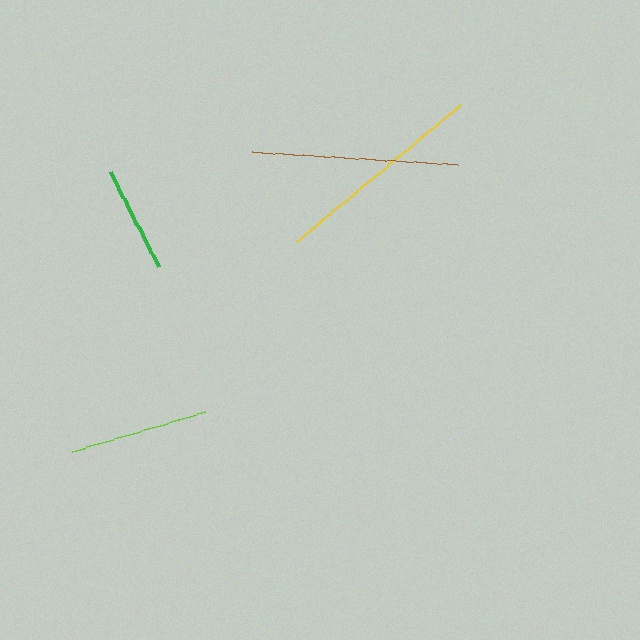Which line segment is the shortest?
The green line is the shortest at approximately 107 pixels.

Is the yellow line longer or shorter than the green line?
The yellow line is longer than the green line.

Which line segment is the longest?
The yellow line is the longest at approximately 213 pixels.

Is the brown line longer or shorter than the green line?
The brown line is longer than the green line.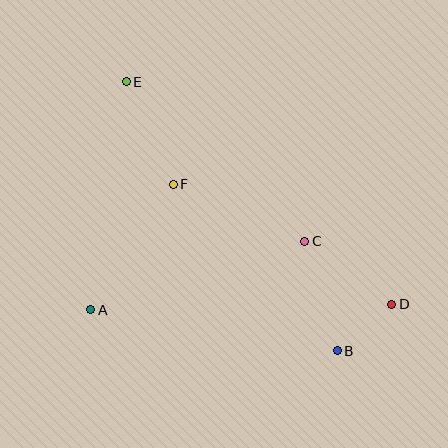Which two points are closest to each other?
Points B and D are closest to each other.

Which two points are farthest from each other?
Points D and E are farthest from each other.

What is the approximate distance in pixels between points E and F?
The distance between E and F is approximately 112 pixels.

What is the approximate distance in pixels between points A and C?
The distance between A and C is approximately 225 pixels.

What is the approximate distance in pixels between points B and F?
The distance between B and F is approximately 234 pixels.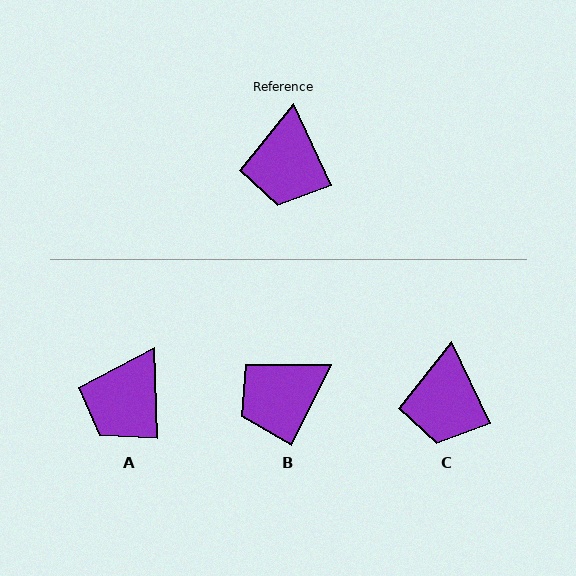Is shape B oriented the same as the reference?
No, it is off by about 51 degrees.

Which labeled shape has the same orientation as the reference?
C.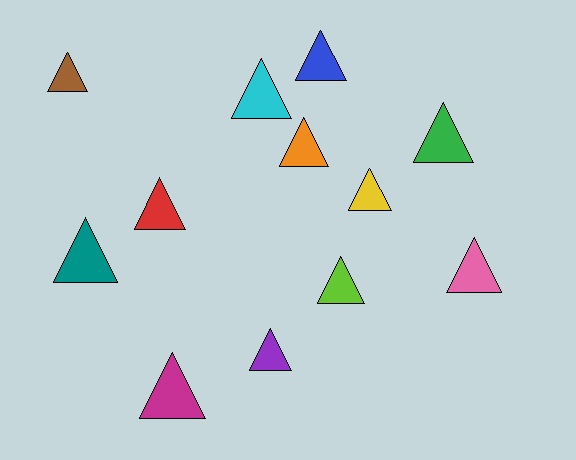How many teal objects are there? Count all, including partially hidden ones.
There is 1 teal object.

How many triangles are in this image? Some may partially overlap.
There are 12 triangles.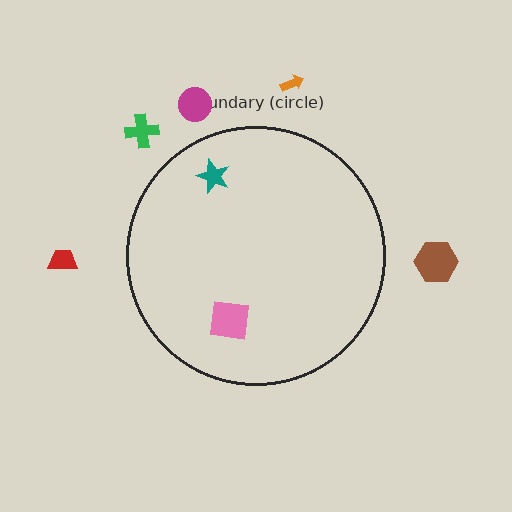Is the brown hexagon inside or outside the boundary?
Outside.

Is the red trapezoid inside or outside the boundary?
Outside.